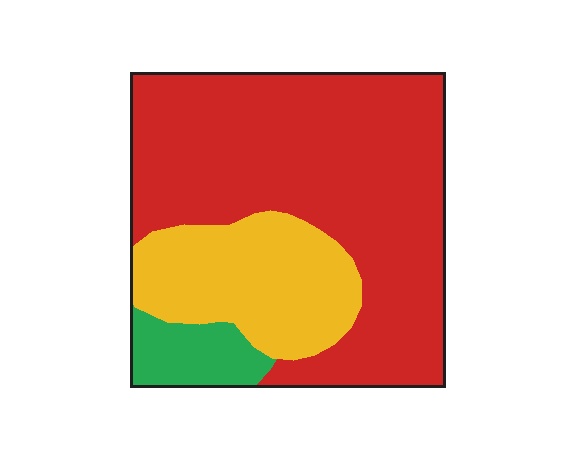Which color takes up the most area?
Red, at roughly 65%.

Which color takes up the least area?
Green, at roughly 10%.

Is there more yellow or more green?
Yellow.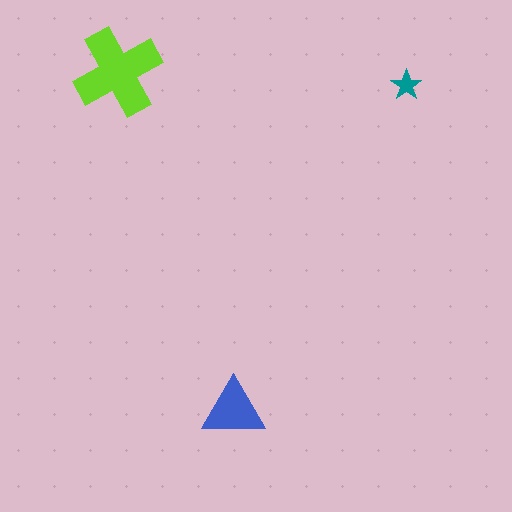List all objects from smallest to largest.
The teal star, the blue triangle, the lime cross.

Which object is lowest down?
The blue triangle is bottommost.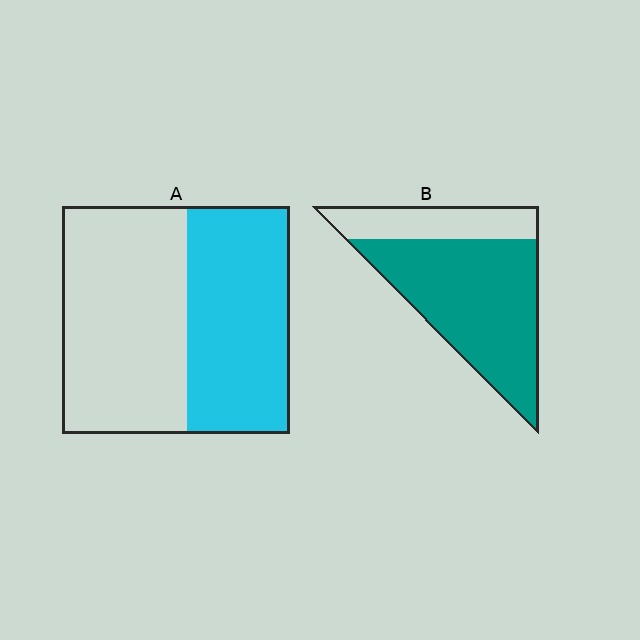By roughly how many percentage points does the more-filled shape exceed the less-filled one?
By roughly 30 percentage points (B over A).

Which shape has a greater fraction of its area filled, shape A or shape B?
Shape B.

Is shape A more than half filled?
No.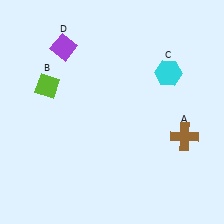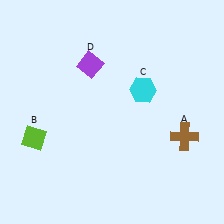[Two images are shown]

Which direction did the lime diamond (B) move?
The lime diamond (B) moved down.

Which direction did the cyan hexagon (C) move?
The cyan hexagon (C) moved left.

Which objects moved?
The objects that moved are: the lime diamond (B), the cyan hexagon (C), the purple diamond (D).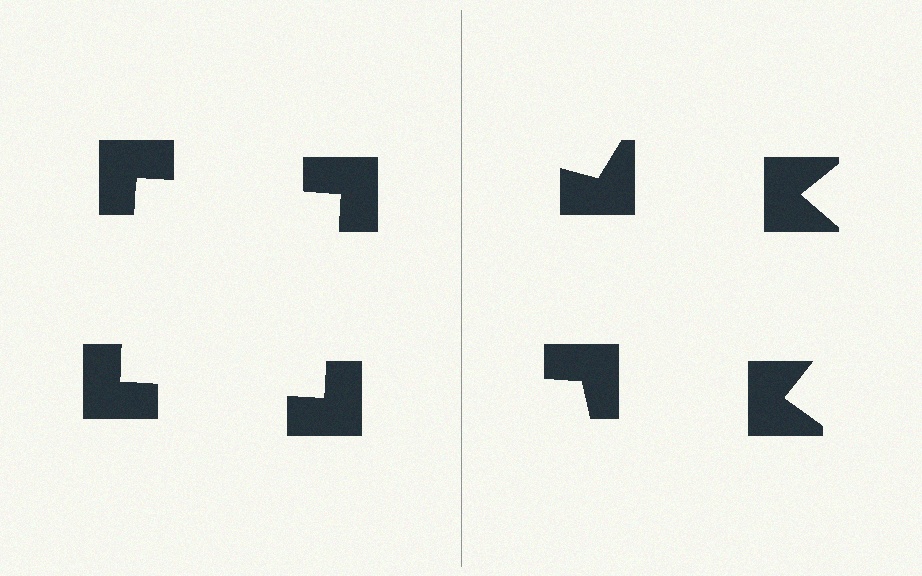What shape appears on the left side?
An illusory square.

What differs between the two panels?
The notched squares are positioned identically on both sides; only the wedge orientations differ. On the left they align to a square; on the right they are misaligned.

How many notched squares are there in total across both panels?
8 — 4 on each side.